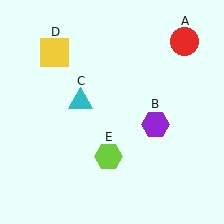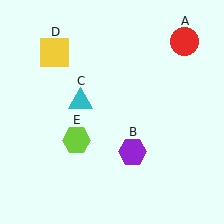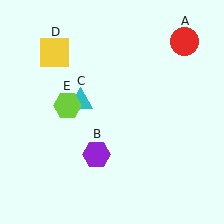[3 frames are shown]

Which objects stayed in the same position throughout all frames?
Red circle (object A) and cyan triangle (object C) and yellow square (object D) remained stationary.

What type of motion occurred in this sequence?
The purple hexagon (object B), lime hexagon (object E) rotated clockwise around the center of the scene.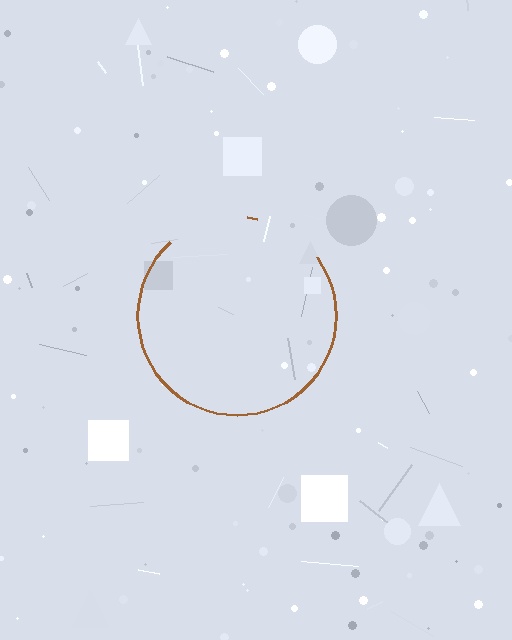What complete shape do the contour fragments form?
The contour fragments form a circle.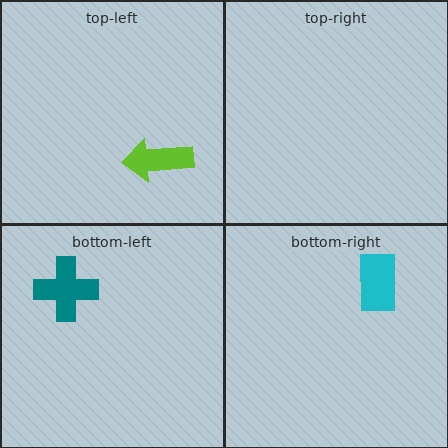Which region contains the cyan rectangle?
The bottom-right region.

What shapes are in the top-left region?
The lime arrow.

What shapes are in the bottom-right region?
The cyan rectangle.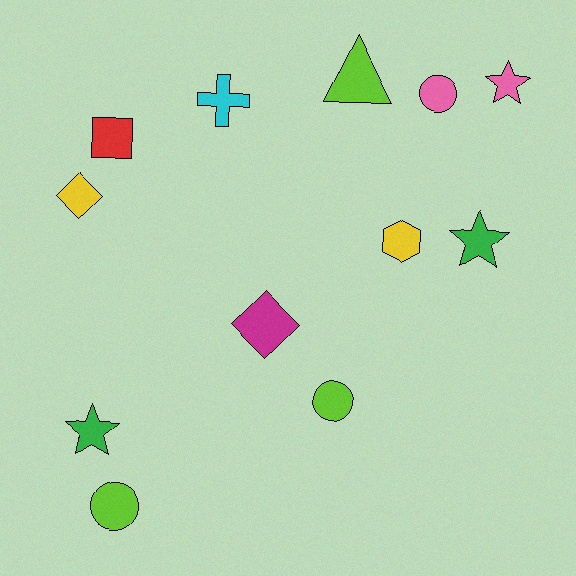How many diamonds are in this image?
There are 2 diamonds.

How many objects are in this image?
There are 12 objects.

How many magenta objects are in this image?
There is 1 magenta object.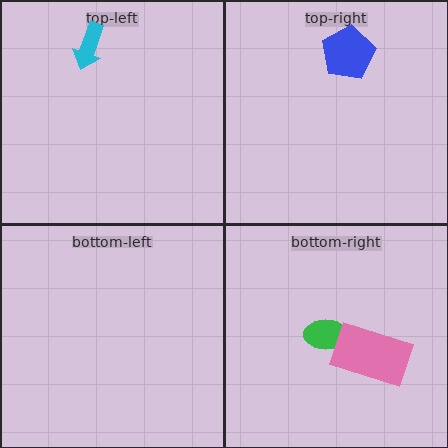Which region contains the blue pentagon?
The top-right region.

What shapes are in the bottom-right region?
The green ellipse, the pink rectangle.